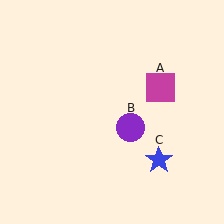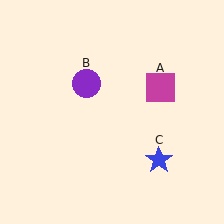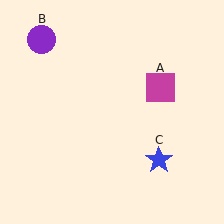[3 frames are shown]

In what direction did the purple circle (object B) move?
The purple circle (object B) moved up and to the left.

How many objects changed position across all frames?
1 object changed position: purple circle (object B).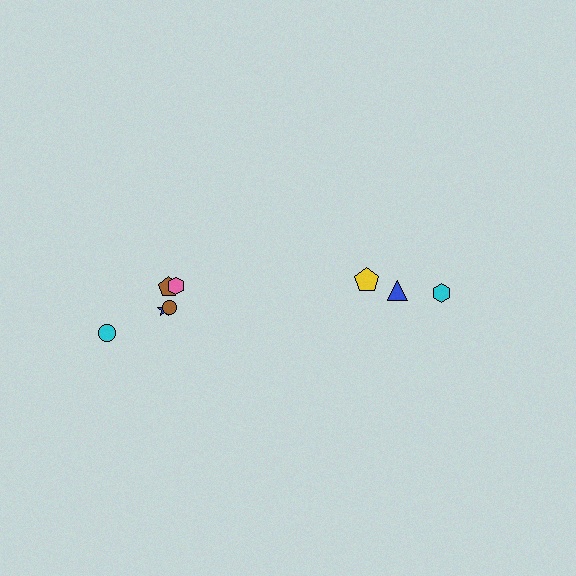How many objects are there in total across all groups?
There are 8 objects.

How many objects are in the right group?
There are 3 objects.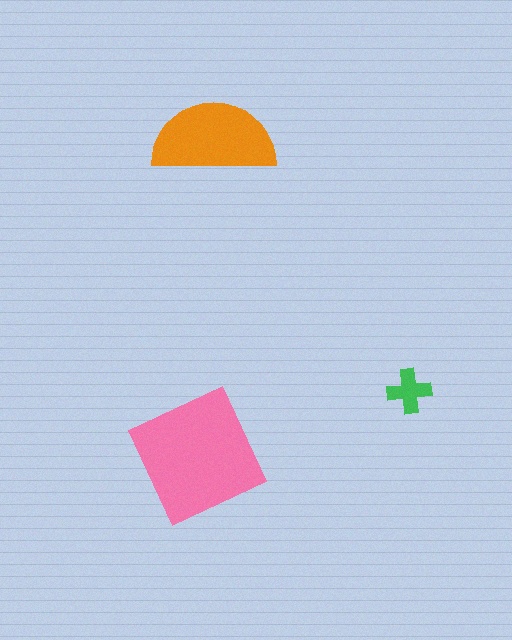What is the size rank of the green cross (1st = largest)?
3rd.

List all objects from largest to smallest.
The pink square, the orange semicircle, the green cross.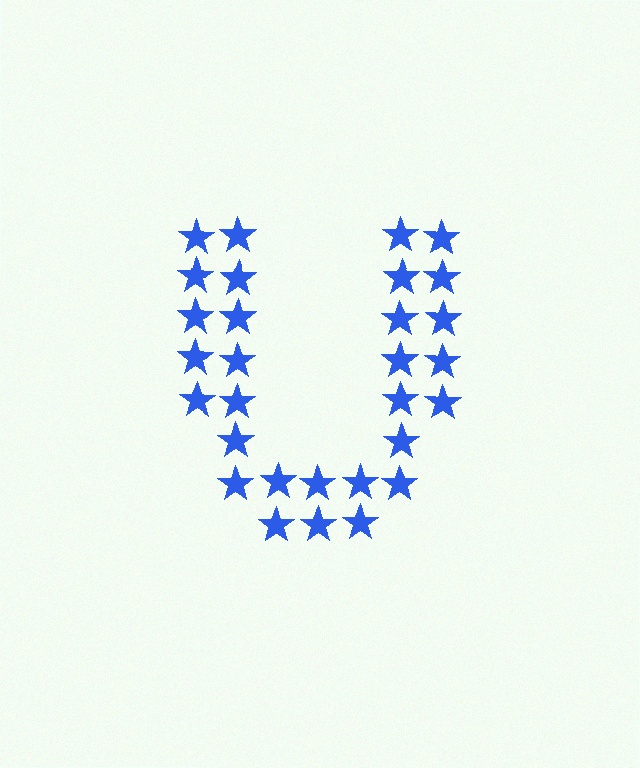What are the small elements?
The small elements are stars.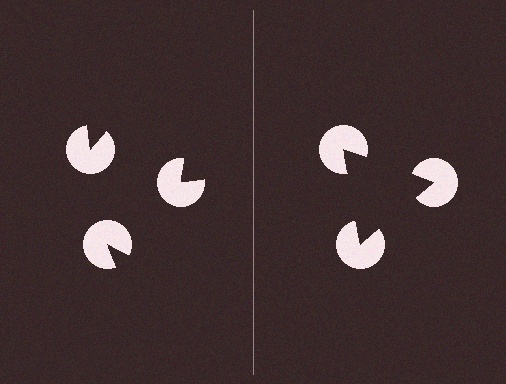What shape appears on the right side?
An illusory triangle.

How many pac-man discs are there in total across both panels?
6 — 3 on each side.